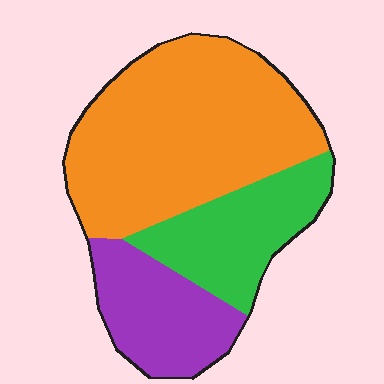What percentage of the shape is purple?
Purple covers roughly 20% of the shape.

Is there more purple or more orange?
Orange.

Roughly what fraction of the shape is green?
Green covers around 25% of the shape.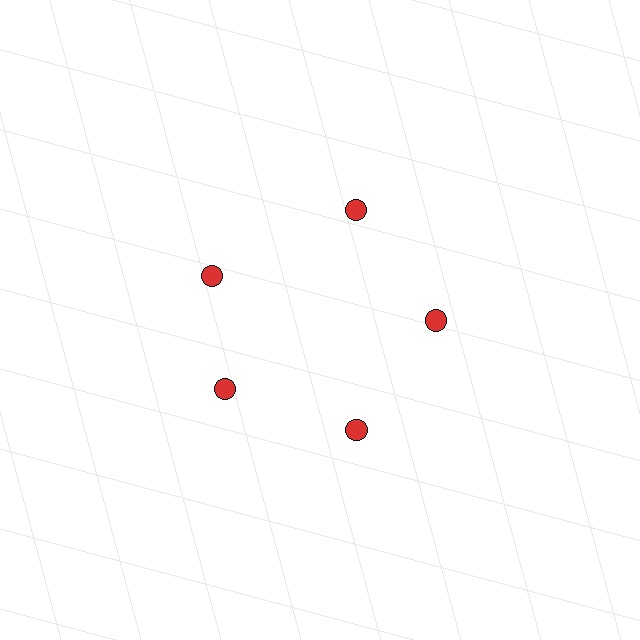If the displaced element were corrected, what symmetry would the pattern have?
It would have 5-fold rotational symmetry — the pattern would map onto itself every 72 degrees.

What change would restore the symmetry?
The symmetry would be restored by rotating it back into even spacing with its neighbors so that all 5 circles sit at equal angles and equal distance from the center.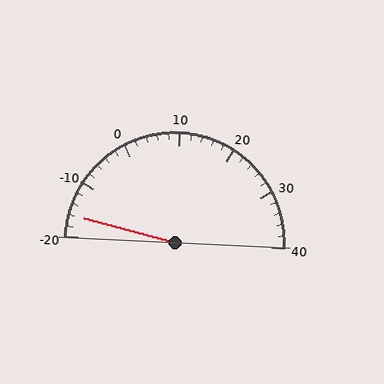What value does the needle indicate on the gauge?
The needle indicates approximately -16.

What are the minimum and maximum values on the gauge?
The gauge ranges from -20 to 40.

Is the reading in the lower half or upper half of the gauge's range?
The reading is in the lower half of the range (-20 to 40).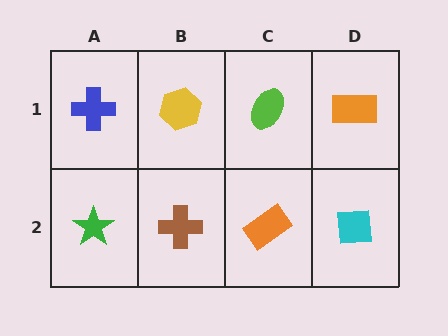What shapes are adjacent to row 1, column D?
A cyan square (row 2, column D), a lime ellipse (row 1, column C).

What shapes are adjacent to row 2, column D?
An orange rectangle (row 1, column D), an orange rectangle (row 2, column C).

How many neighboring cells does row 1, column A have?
2.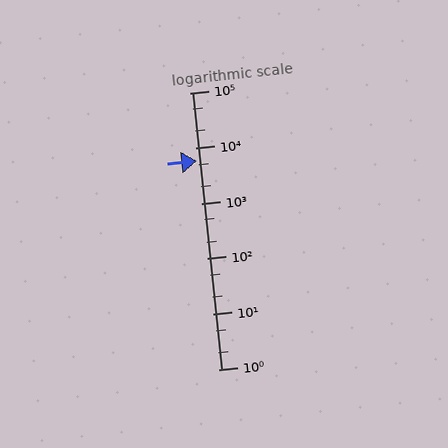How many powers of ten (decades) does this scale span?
The scale spans 5 decades, from 1 to 100000.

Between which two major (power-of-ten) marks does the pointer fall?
The pointer is between 1000 and 10000.